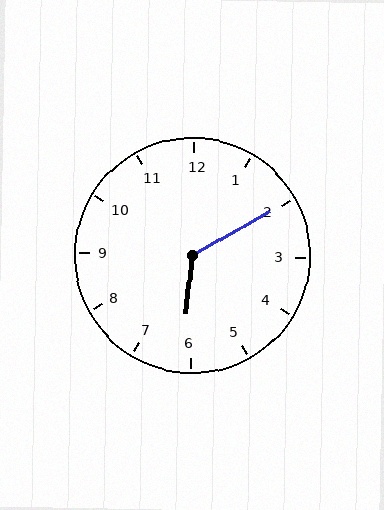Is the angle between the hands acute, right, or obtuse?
It is obtuse.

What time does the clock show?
6:10.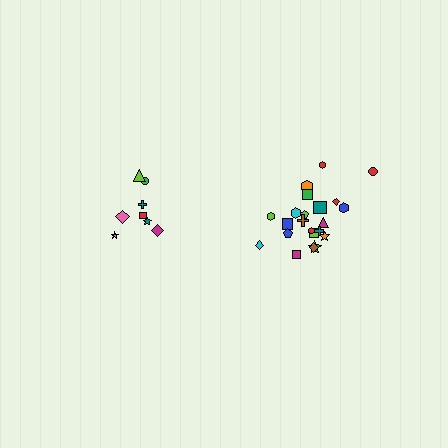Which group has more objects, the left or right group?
The right group.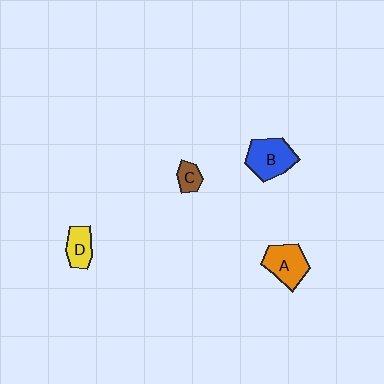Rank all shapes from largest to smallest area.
From largest to smallest: B (blue), A (orange), D (yellow), C (brown).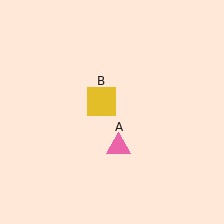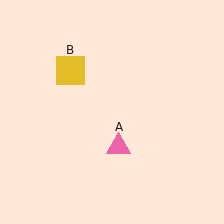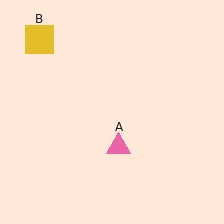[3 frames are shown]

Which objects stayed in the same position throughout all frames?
Pink triangle (object A) remained stationary.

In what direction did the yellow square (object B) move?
The yellow square (object B) moved up and to the left.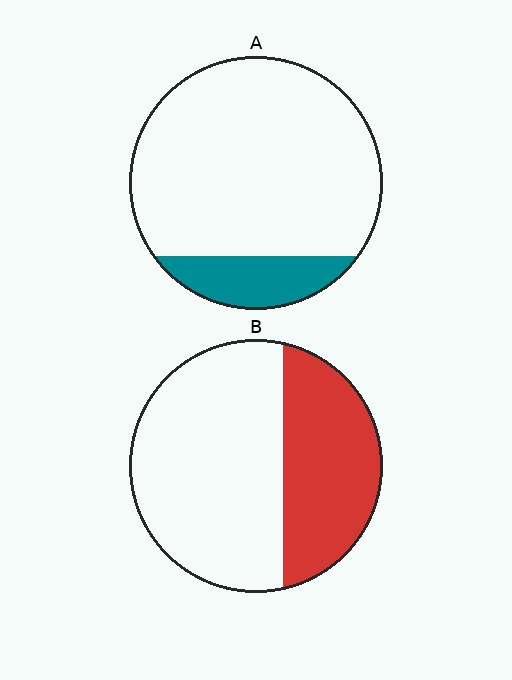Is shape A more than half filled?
No.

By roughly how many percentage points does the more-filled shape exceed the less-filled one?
By roughly 20 percentage points (B over A).